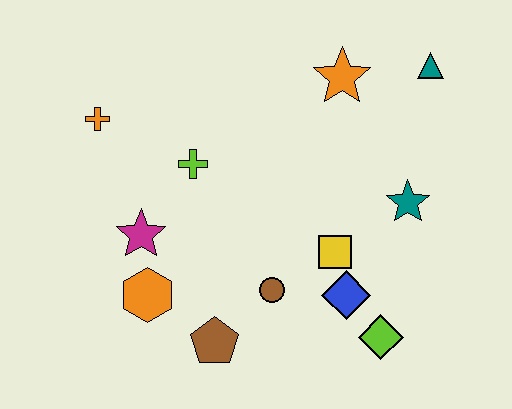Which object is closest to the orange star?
The teal triangle is closest to the orange star.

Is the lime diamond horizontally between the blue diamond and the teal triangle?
Yes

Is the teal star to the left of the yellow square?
No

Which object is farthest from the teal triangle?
The orange hexagon is farthest from the teal triangle.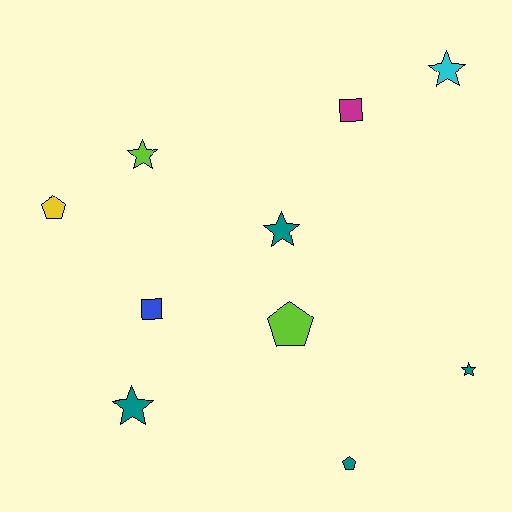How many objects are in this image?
There are 10 objects.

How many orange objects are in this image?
There are no orange objects.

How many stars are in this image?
There are 5 stars.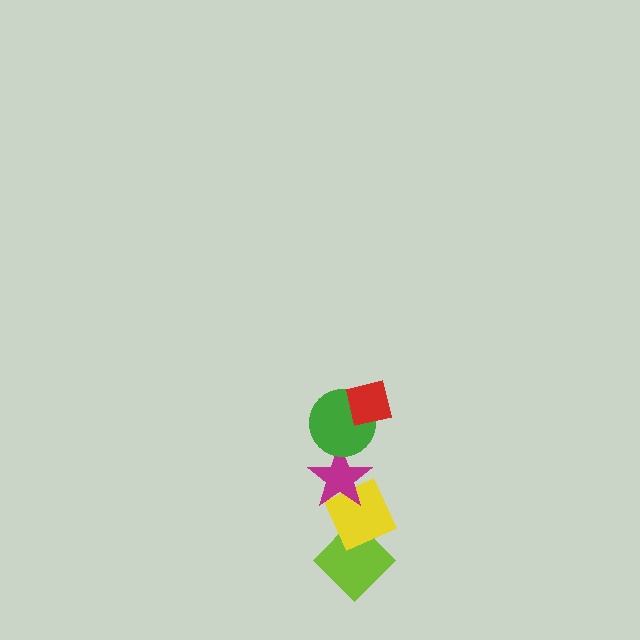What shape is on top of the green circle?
The red square is on top of the green circle.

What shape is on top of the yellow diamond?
The magenta star is on top of the yellow diamond.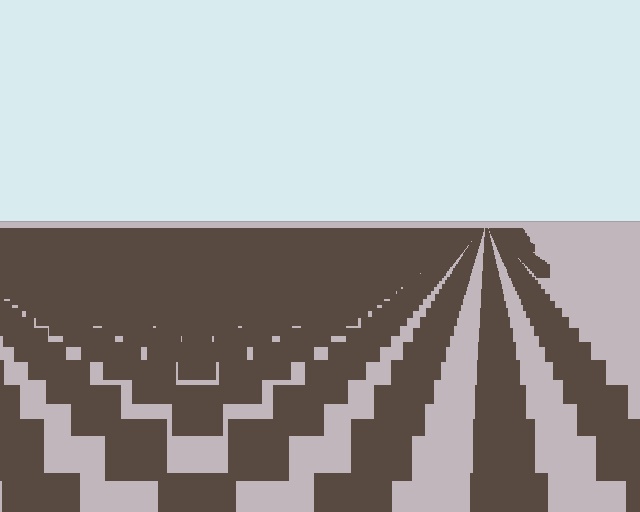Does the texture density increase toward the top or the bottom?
Density increases toward the top.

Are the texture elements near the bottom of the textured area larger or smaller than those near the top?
Larger. Near the bottom, elements are closer to the viewer and appear at a bigger on-screen size.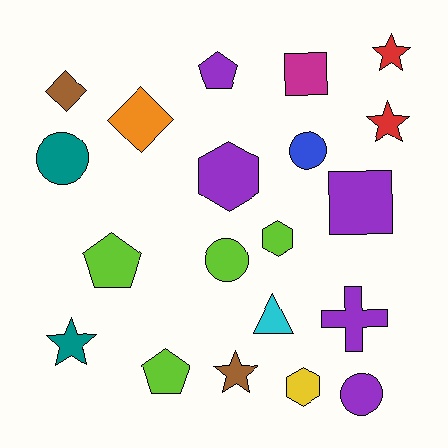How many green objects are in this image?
There are no green objects.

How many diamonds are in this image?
There are 2 diamonds.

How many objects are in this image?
There are 20 objects.